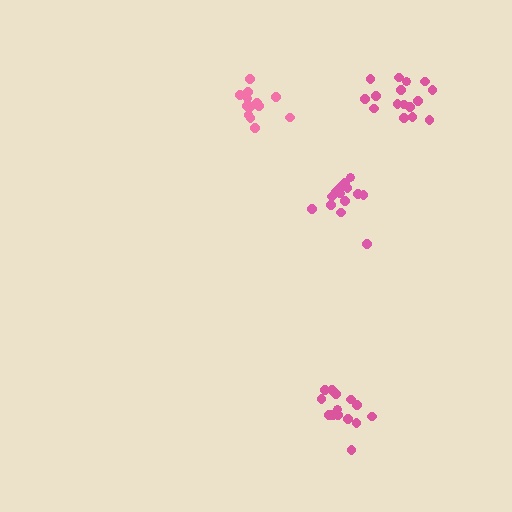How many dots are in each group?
Group 1: 15 dots, Group 2: 15 dots, Group 3: 16 dots, Group 4: 13 dots (59 total).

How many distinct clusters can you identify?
There are 4 distinct clusters.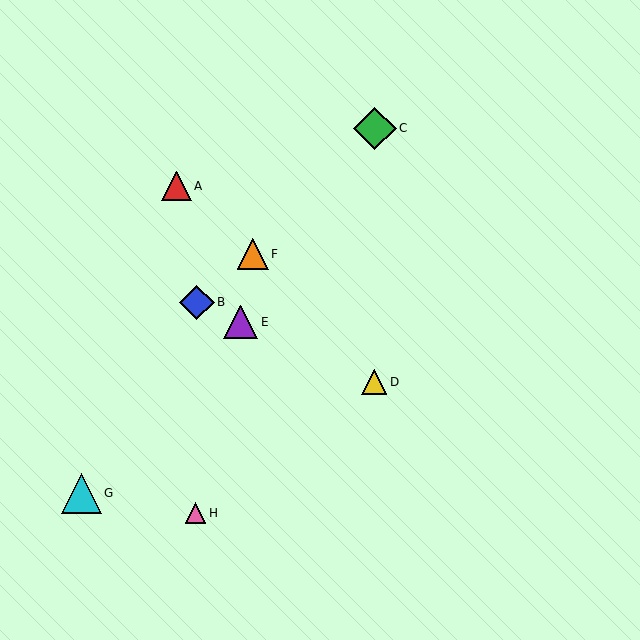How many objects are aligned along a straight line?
3 objects (B, D, E) are aligned along a straight line.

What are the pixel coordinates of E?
Object E is at (241, 322).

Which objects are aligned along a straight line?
Objects B, D, E are aligned along a straight line.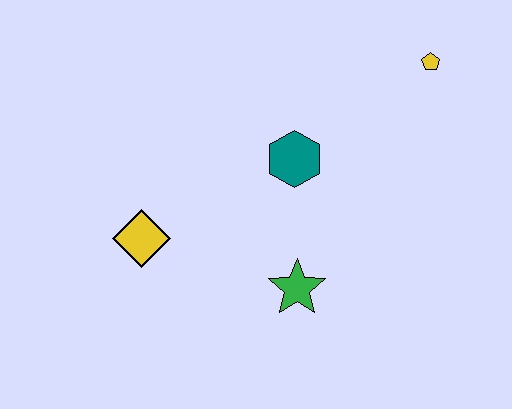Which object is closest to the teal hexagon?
The green star is closest to the teal hexagon.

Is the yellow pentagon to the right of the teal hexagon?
Yes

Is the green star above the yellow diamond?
No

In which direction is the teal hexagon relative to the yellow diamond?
The teal hexagon is to the right of the yellow diamond.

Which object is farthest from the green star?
The yellow pentagon is farthest from the green star.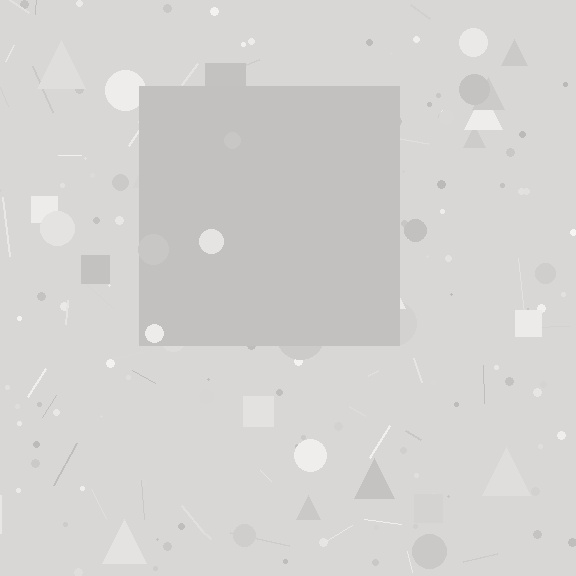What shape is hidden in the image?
A square is hidden in the image.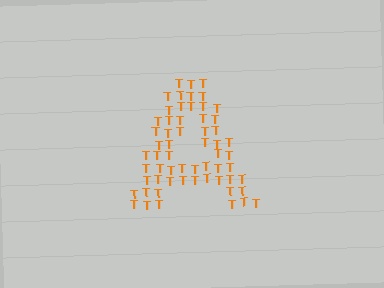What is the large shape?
The large shape is the letter A.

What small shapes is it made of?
It is made of small letter T's.